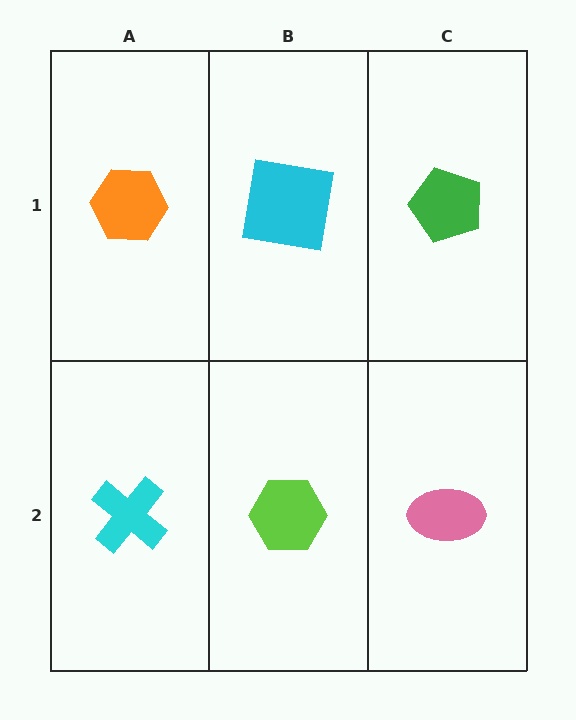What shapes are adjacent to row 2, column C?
A green pentagon (row 1, column C), a lime hexagon (row 2, column B).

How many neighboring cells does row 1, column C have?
2.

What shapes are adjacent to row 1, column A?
A cyan cross (row 2, column A), a cyan square (row 1, column B).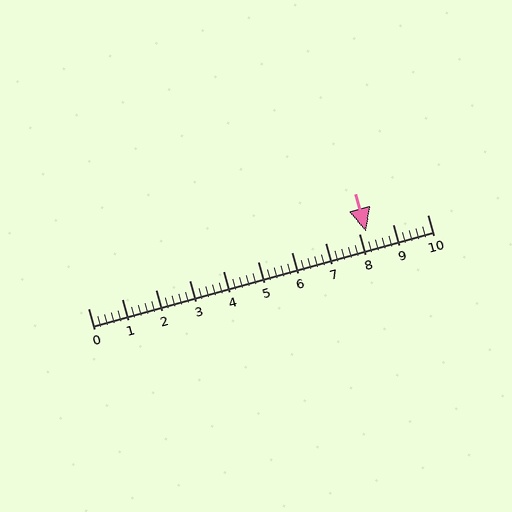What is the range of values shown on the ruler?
The ruler shows values from 0 to 10.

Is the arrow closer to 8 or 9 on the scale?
The arrow is closer to 8.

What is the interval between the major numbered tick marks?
The major tick marks are spaced 1 units apart.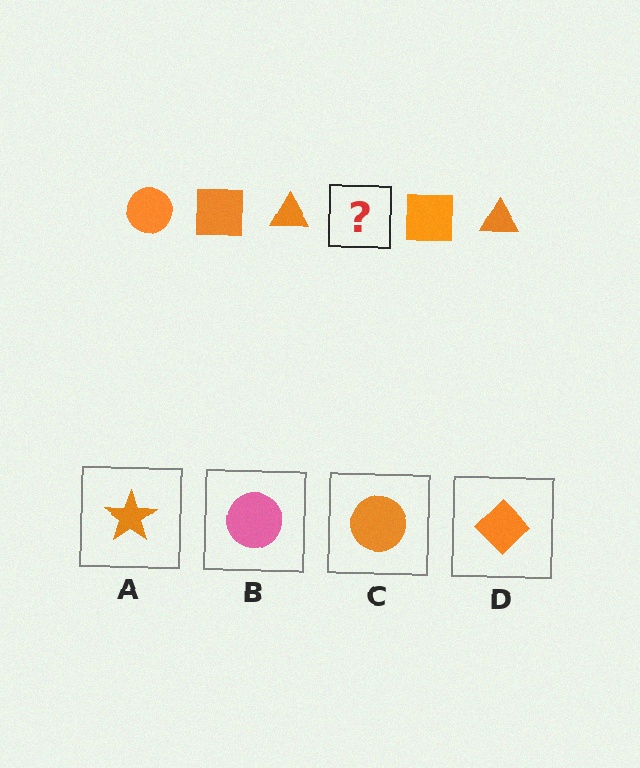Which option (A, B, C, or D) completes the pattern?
C.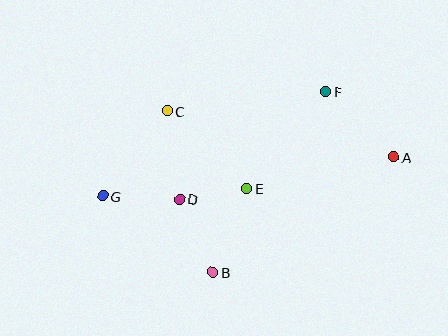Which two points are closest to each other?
Points D and E are closest to each other.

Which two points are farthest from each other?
Points A and G are farthest from each other.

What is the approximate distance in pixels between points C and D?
The distance between C and D is approximately 89 pixels.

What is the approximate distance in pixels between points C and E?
The distance between C and E is approximately 111 pixels.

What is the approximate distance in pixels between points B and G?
The distance between B and G is approximately 134 pixels.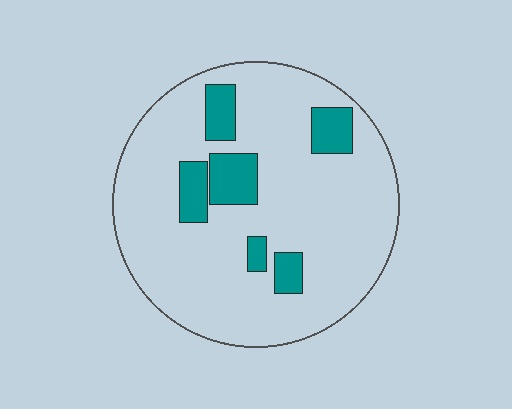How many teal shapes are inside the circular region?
6.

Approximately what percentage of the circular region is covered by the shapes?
Approximately 15%.